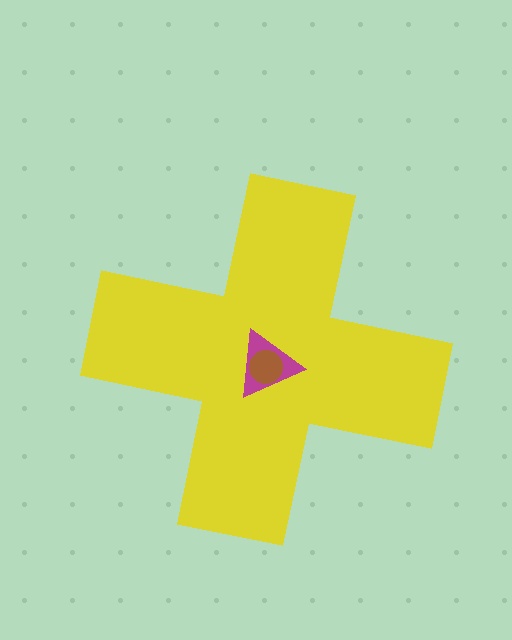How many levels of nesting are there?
3.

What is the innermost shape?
The brown circle.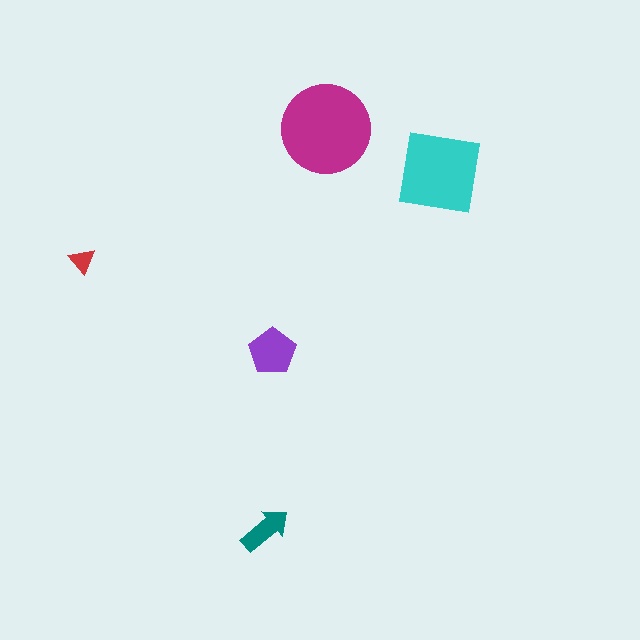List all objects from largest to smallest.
The magenta circle, the cyan square, the purple pentagon, the teal arrow, the red triangle.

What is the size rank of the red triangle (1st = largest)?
5th.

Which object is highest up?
The magenta circle is topmost.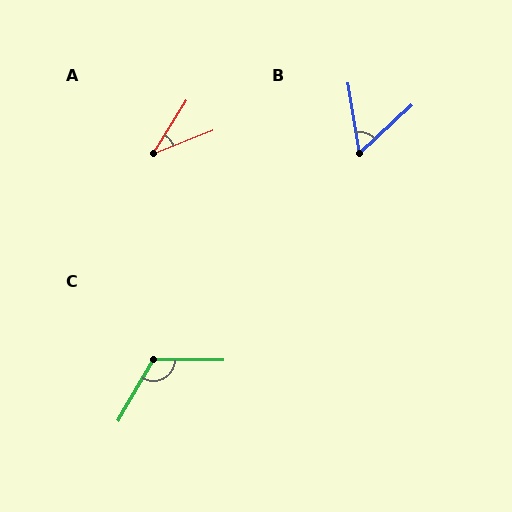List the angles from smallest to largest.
A (36°), B (57°), C (120°).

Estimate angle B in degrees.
Approximately 57 degrees.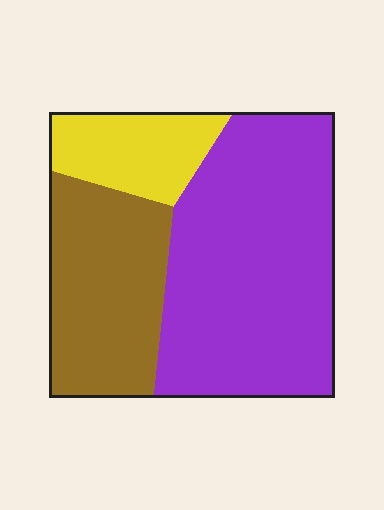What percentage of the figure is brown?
Brown covers roughly 30% of the figure.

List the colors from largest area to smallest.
From largest to smallest: purple, brown, yellow.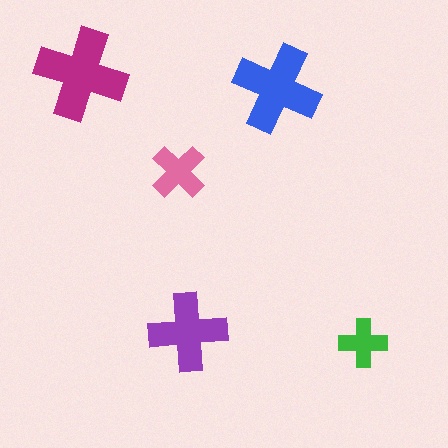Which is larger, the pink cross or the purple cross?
The purple one.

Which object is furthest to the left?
The magenta cross is leftmost.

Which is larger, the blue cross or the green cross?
The blue one.